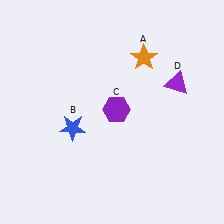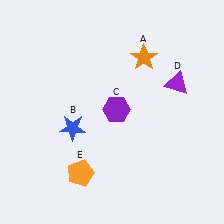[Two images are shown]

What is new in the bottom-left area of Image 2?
An orange pentagon (E) was added in the bottom-left area of Image 2.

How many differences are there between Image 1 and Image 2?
There is 1 difference between the two images.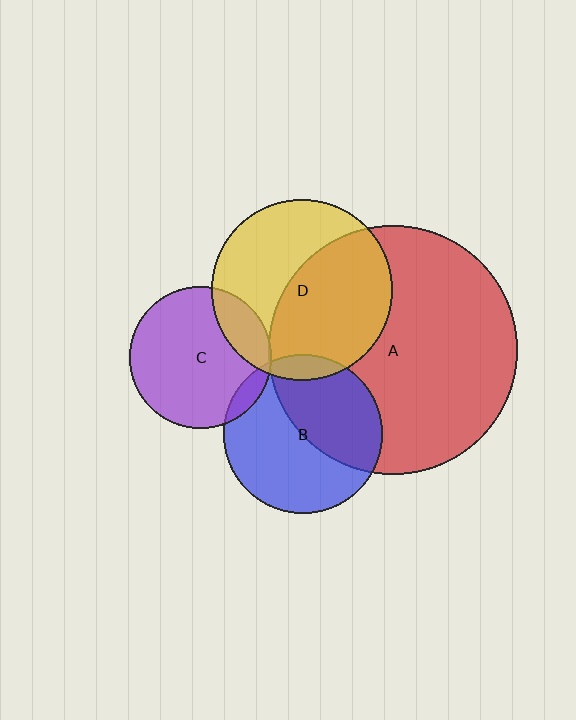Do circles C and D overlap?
Yes.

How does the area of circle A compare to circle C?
Approximately 3.1 times.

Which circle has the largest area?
Circle A (red).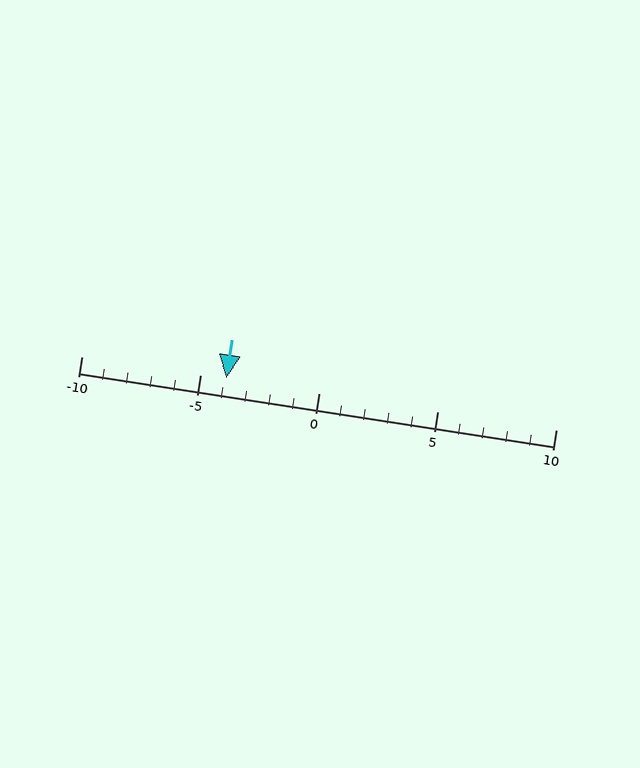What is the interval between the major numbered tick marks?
The major tick marks are spaced 5 units apart.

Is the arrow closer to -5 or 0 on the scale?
The arrow is closer to -5.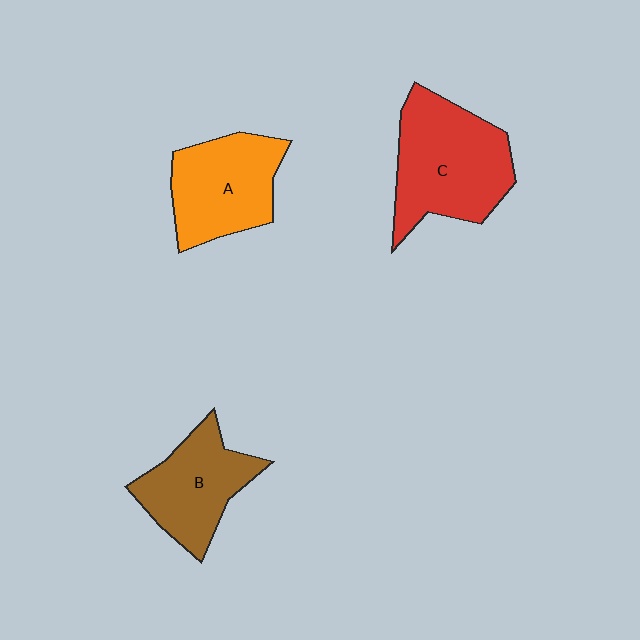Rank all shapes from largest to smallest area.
From largest to smallest: C (red), A (orange), B (brown).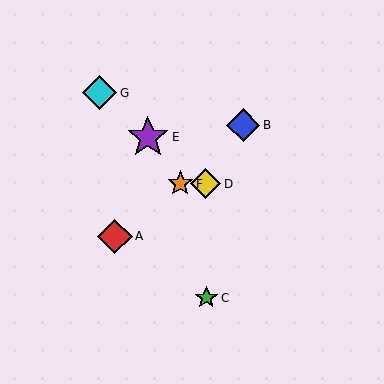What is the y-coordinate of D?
Object D is at y≈184.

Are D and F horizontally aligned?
Yes, both are at y≈184.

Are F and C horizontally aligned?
No, F is at y≈184 and C is at y≈298.